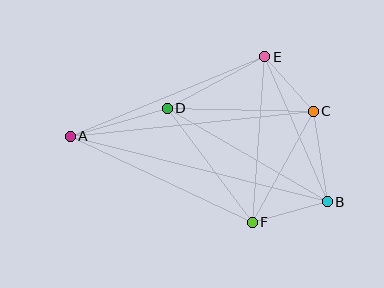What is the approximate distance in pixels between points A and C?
The distance between A and C is approximately 244 pixels.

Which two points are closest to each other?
Points C and E are closest to each other.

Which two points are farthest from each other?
Points A and B are farthest from each other.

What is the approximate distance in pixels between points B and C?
The distance between B and C is approximately 91 pixels.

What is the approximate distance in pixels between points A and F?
The distance between A and F is approximately 201 pixels.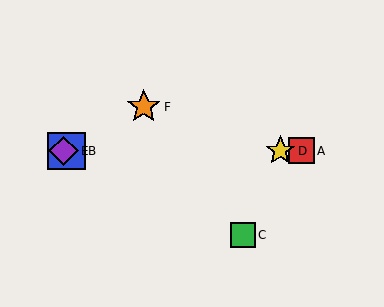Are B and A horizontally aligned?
Yes, both are at y≈151.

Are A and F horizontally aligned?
No, A is at y≈151 and F is at y≈107.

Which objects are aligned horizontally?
Objects A, B, D, E are aligned horizontally.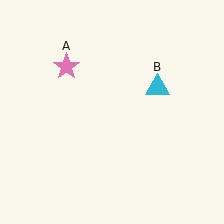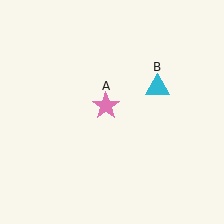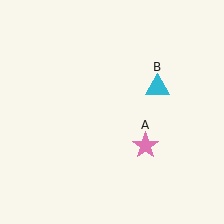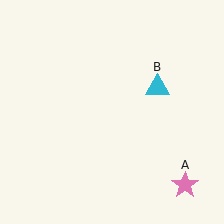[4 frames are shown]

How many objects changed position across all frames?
1 object changed position: pink star (object A).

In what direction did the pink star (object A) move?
The pink star (object A) moved down and to the right.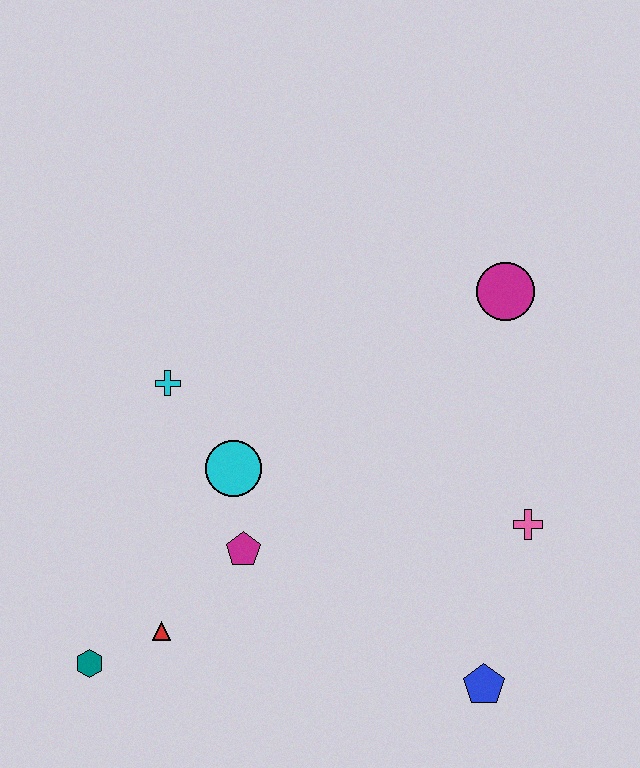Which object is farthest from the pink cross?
The teal hexagon is farthest from the pink cross.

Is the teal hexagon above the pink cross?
No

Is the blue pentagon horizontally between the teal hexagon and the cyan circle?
No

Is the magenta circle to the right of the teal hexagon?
Yes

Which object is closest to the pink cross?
The blue pentagon is closest to the pink cross.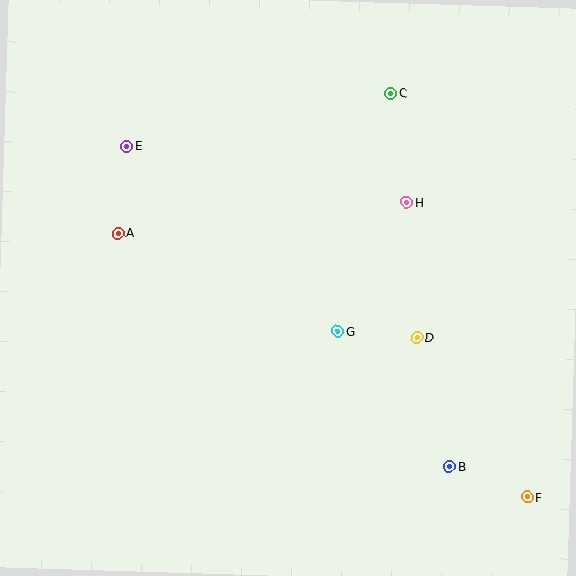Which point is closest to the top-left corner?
Point E is closest to the top-left corner.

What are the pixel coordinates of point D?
Point D is at (417, 338).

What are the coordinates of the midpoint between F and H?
The midpoint between F and H is at (467, 350).